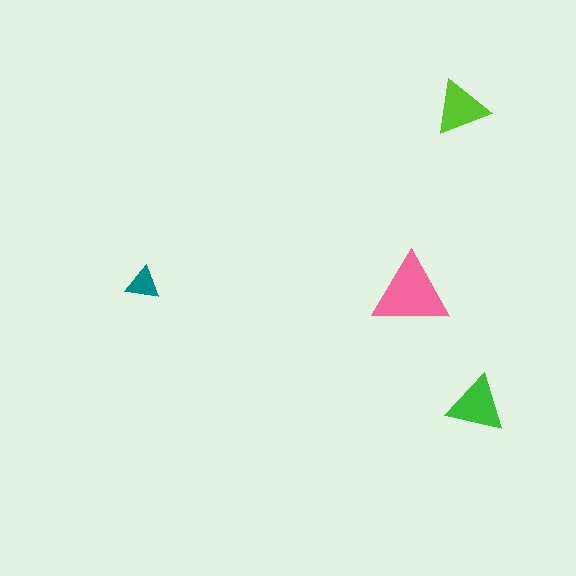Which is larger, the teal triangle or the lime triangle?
The lime one.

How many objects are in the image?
There are 4 objects in the image.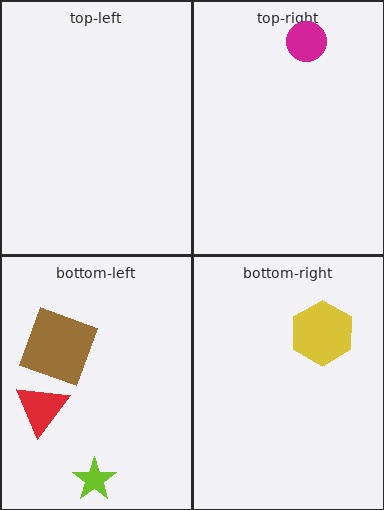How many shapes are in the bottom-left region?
3.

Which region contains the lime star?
The bottom-left region.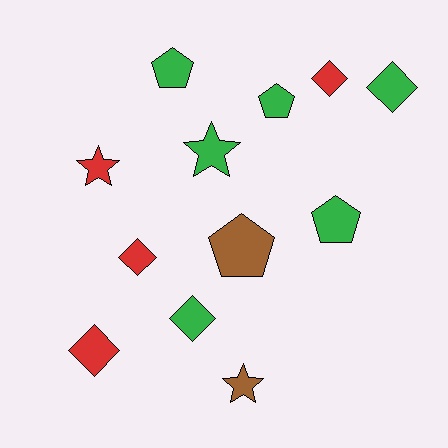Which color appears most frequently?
Green, with 6 objects.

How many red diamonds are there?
There are 3 red diamonds.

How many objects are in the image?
There are 12 objects.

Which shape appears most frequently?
Diamond, with 5 objects.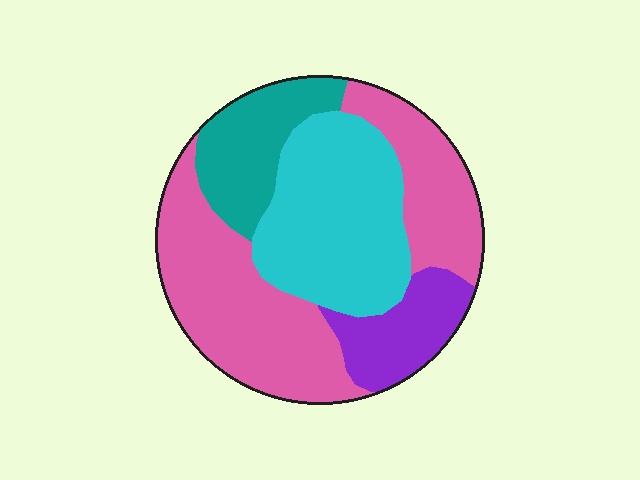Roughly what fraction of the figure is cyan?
Cyan covers 29% of the figure.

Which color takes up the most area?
Pink, at roughly 45%.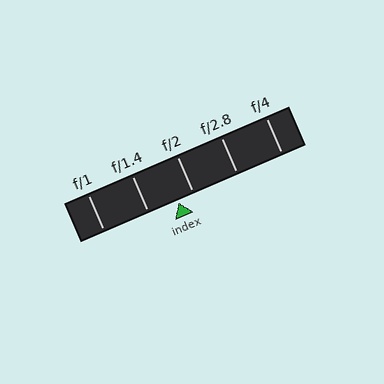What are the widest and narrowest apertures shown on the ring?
The widest aperture shown is f/1 and the narrowest is f/4.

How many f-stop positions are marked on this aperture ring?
There are 5 f-stop positions marked.